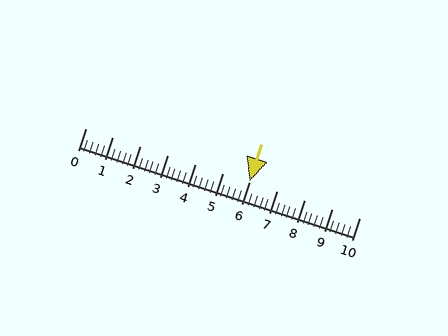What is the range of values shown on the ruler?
The ruler shows values from 0 to 10.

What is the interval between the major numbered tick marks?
The major tick marks are spaced 1 units apart.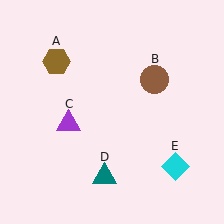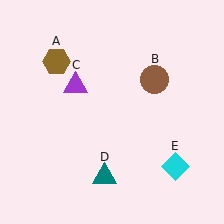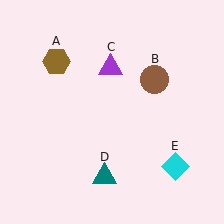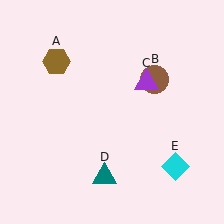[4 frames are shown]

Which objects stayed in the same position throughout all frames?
Brown hexagon (object A) and brown circle (object B) and teal triangle (object D) and cyan diamond (object E) remained stationary.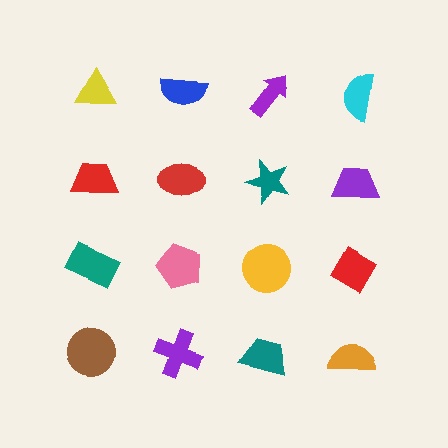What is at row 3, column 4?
A red diamond.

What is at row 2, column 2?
A red ellipse.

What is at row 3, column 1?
A teal rectangle.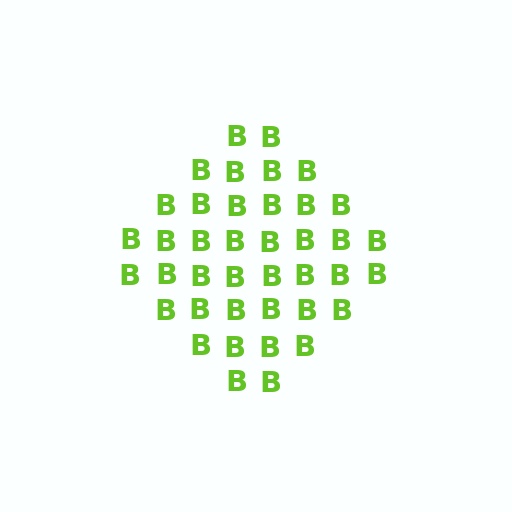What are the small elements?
The small elements are letter B's.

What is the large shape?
The large shape is a diamond.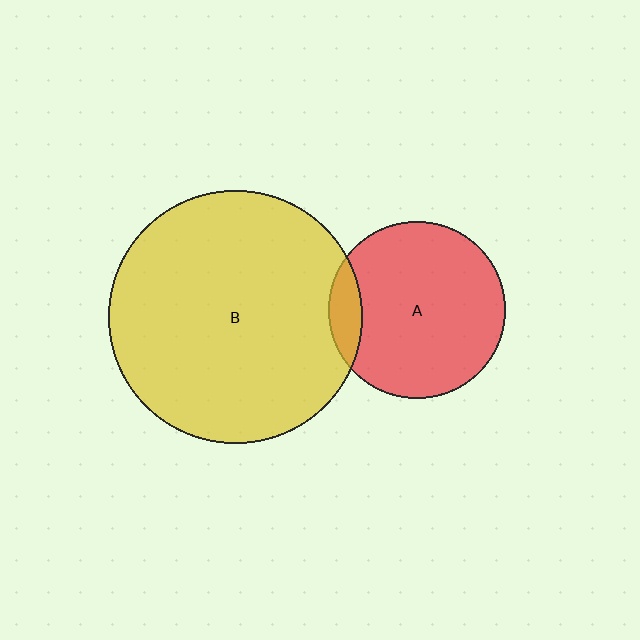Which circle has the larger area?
Circle B (yellow).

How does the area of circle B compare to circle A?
Approximately 2.1 times.